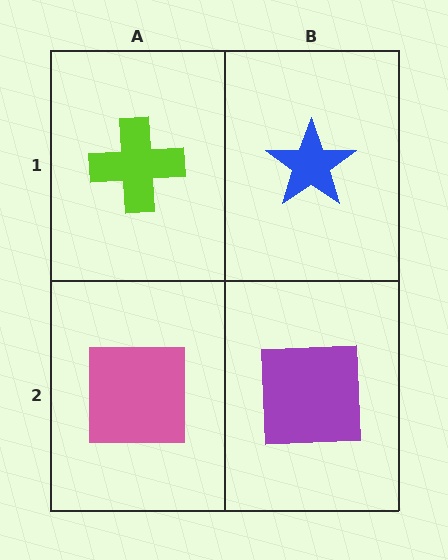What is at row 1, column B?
A blue star.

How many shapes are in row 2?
2 shapes.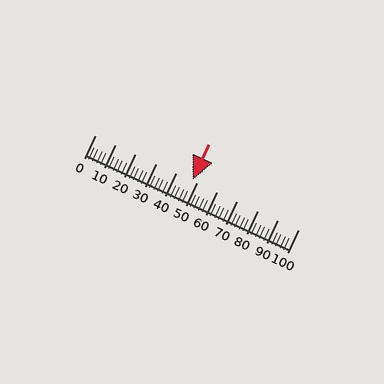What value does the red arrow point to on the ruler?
The red arrow points to approximately 48.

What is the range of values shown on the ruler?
The ruler shows values from 0 to 100.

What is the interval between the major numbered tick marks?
The major tick marks are spaced 10 units apart.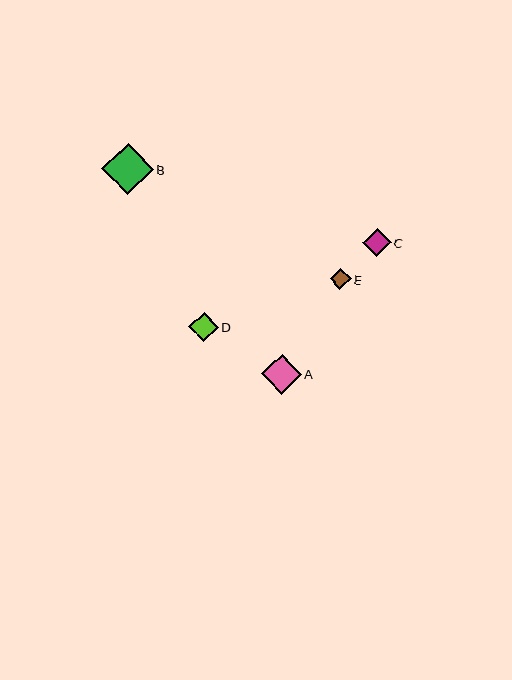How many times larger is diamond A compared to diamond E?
Diamond A is approximately 1.9 times the size of diamond E.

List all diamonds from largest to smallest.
From largest to smallest: B, A, D, C, E.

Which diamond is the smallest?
Diamond E is the smallest with a size of approximately 21 pixels.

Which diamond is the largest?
Diamond B is the largest with a size of approximately 52 pixels.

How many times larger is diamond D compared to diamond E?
Diamond D is approximately 1.4 times the size of diamond E.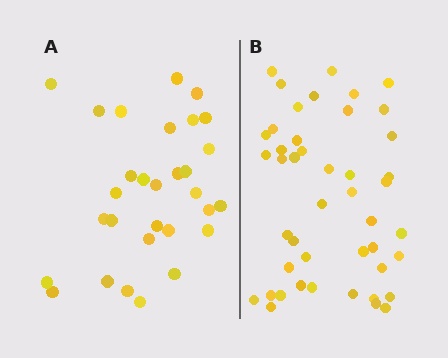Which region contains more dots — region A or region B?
Region B (the right region) has more dots.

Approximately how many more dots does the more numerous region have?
Region B has approximately 15 more dots than region A.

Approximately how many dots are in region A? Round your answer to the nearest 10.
About 30 dots.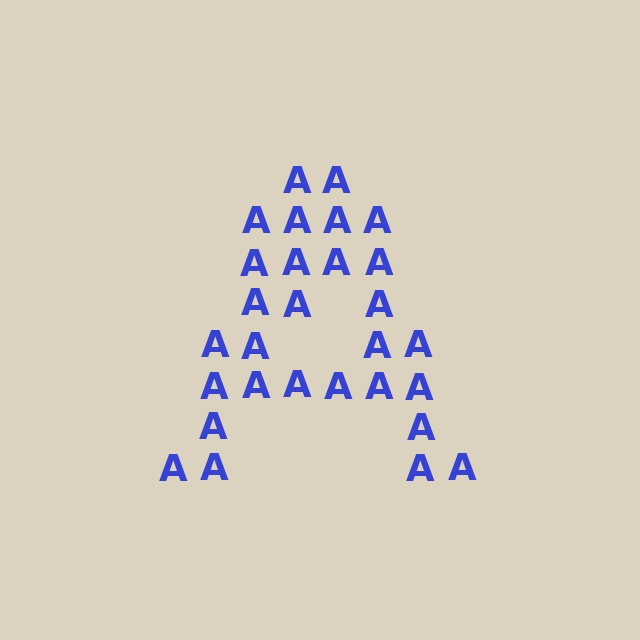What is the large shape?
The large shape is the letter A.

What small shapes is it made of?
It is made of small letter A's.